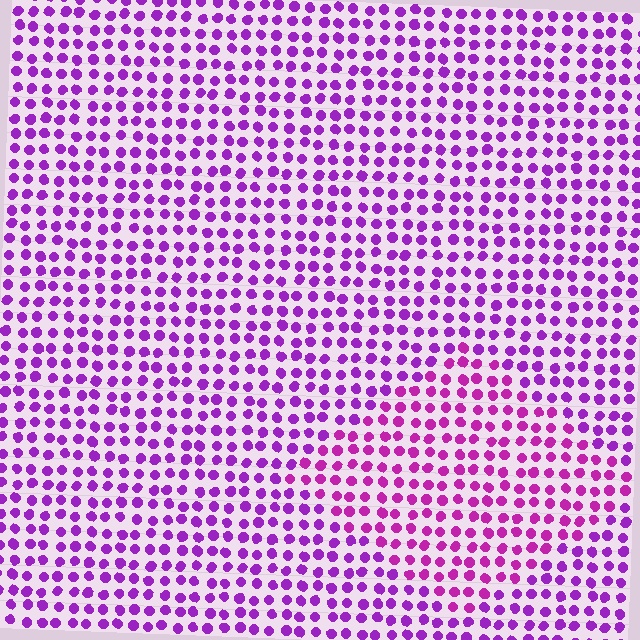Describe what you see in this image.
The image is filled with small purple elements in a uniform arrangement. A diamond-shaped region is visible where the elements are tinted to a slightly different hue, forming a subtle color boundary.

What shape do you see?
I see a diamond.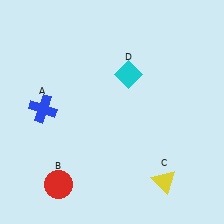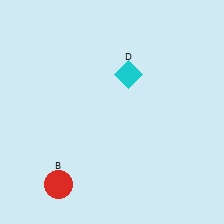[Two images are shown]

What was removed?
The blue cross (A), the yellow triangle (C) were removed in Image 2.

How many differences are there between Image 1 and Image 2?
There are 2 differences between the two images.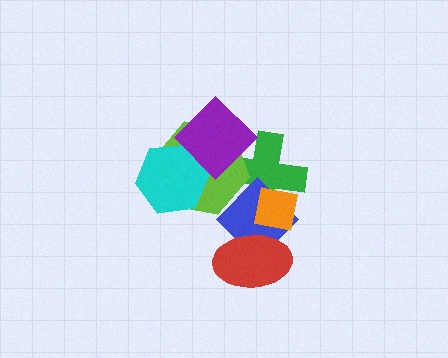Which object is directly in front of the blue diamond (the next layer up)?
The orange square is directly in front of the blue diamond.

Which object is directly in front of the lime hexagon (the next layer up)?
The cyan hexagon is directly in front of the lime hexagon.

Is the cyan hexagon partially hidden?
Yes, it is partially covered by another shape.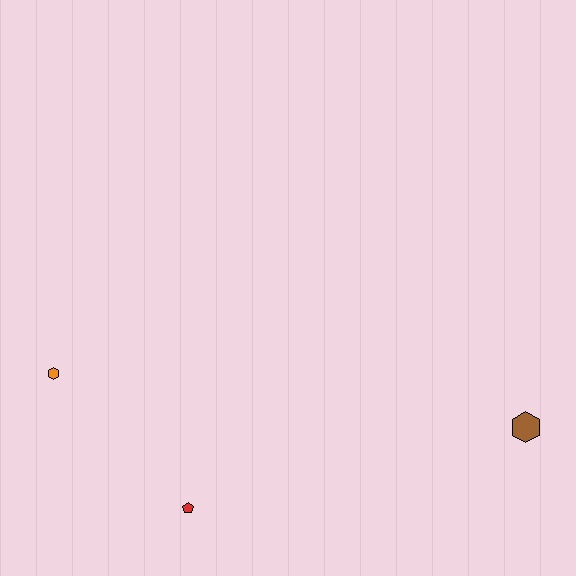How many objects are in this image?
There are 3 objects.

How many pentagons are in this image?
There is 1 pentagon.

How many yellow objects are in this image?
There are no yellow objects.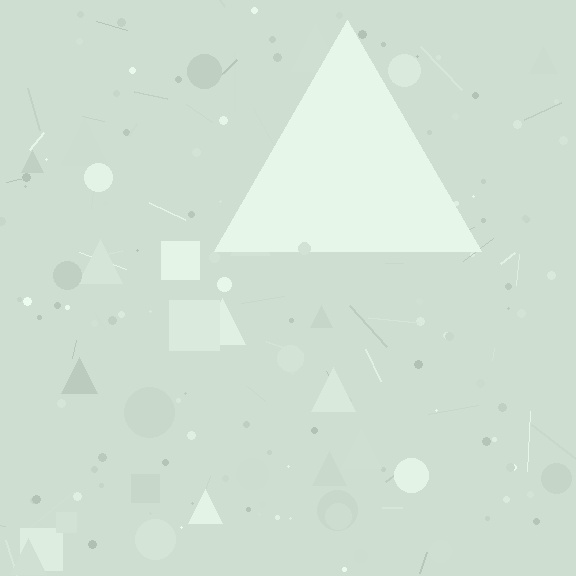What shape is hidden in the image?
A triangle is hidden in the image.